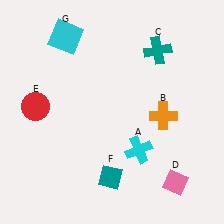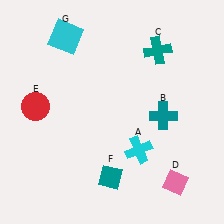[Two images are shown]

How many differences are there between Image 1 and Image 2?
There is 1 difference between the two images.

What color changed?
The cross (B) changed from orange in Image 1 to teal in Image 2.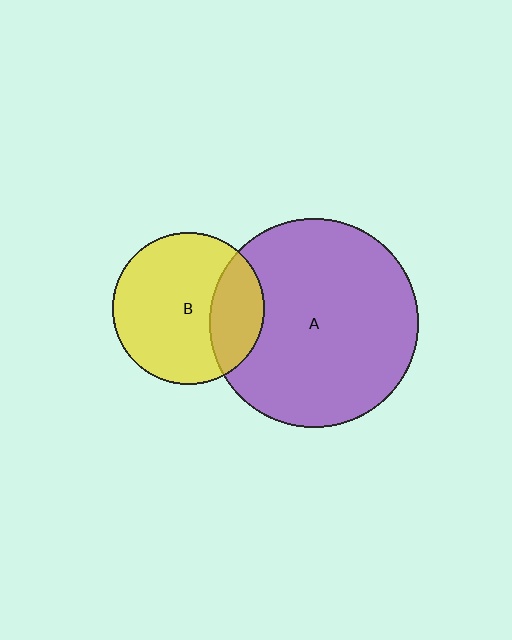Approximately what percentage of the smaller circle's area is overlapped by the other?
Approximately 25%.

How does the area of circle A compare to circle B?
Approximately 1.9 times.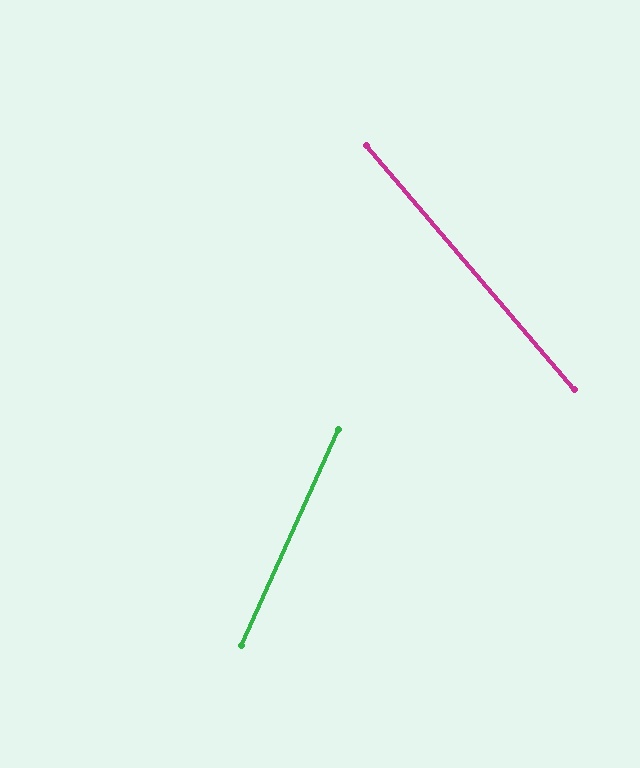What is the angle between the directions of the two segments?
Approximately 65 degrees.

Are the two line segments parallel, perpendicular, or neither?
Neither parallel nor perpendicular — they differ by about 65°.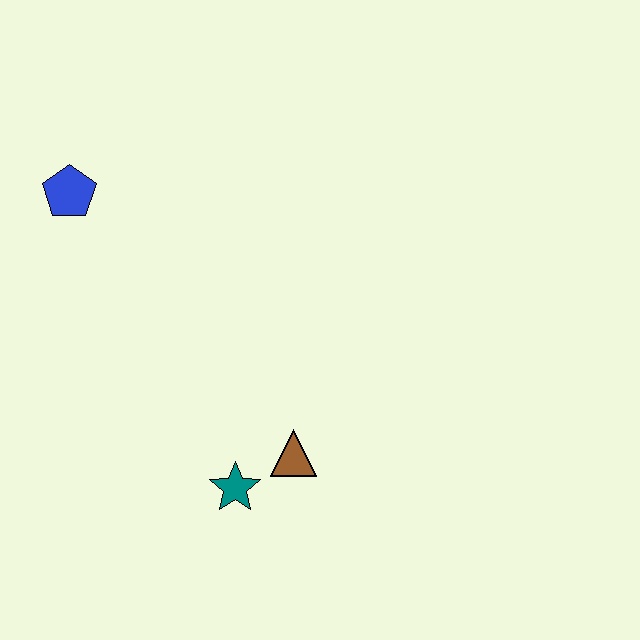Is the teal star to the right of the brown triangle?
No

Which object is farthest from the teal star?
The blue pentagon is farthest from the teal star.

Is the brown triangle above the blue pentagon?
No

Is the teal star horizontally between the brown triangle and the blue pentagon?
Yes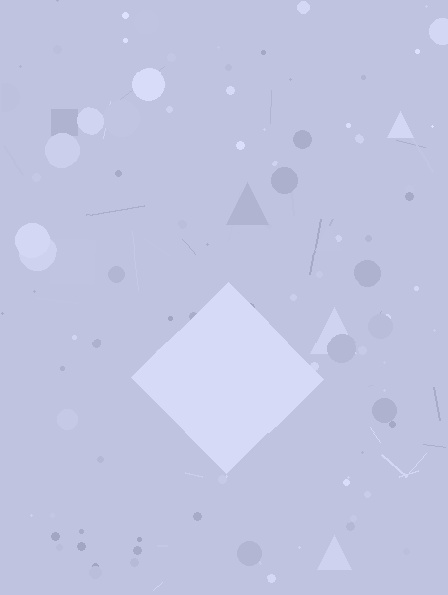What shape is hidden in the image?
A diamond is hidden in the image.